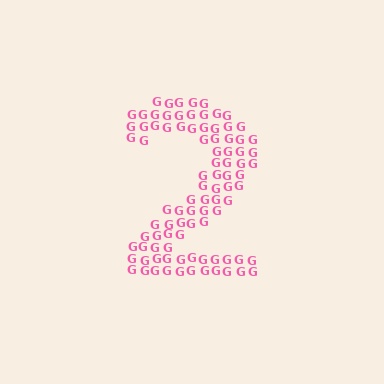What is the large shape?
The large shape is the digit 2.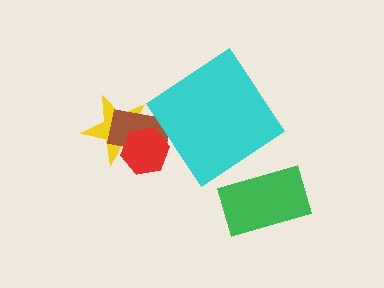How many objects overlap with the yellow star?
2 objects overlap with the yellow star.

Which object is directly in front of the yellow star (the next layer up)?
The brown rectangle is directly in front of the yellow star.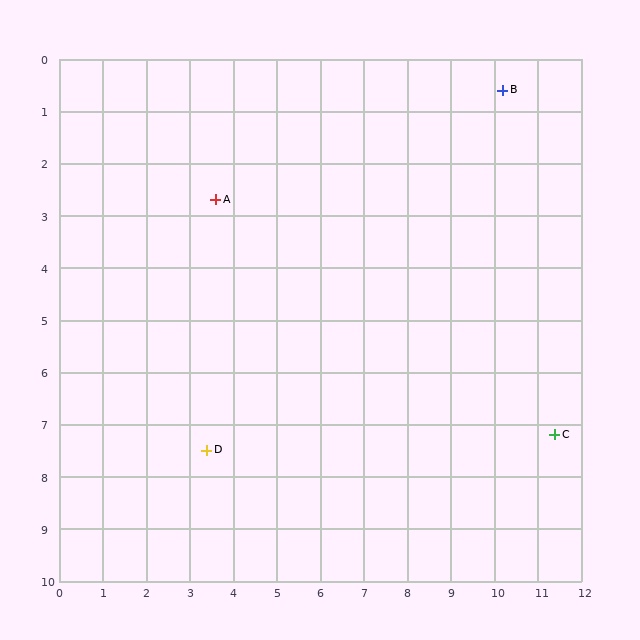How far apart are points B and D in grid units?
Points B and D are about 9.7 grid units apart.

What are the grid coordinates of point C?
Point C is at approximately (11.4, 7.2).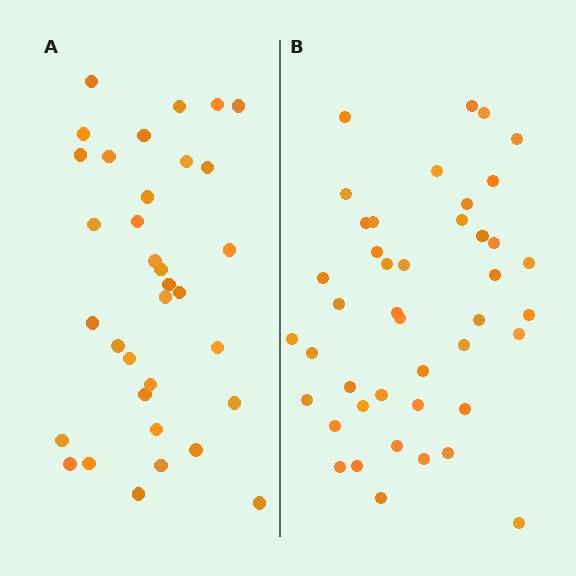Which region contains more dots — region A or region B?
Region B (the right region) has more dots.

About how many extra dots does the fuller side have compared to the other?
Region B has roughly 8 or so more dots than region A.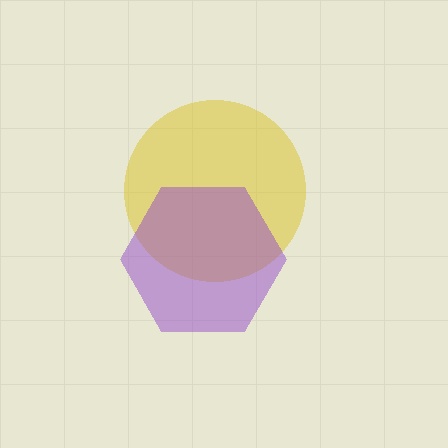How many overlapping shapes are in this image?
There are 2 overlapping shapes in the image.